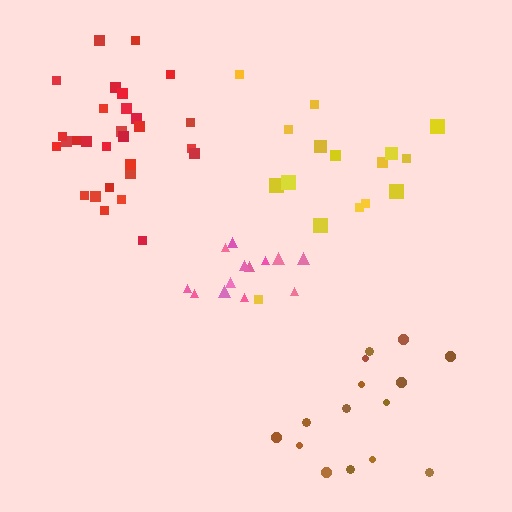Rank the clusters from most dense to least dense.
red, pink, brown, yellow.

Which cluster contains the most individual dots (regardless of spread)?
Red (29).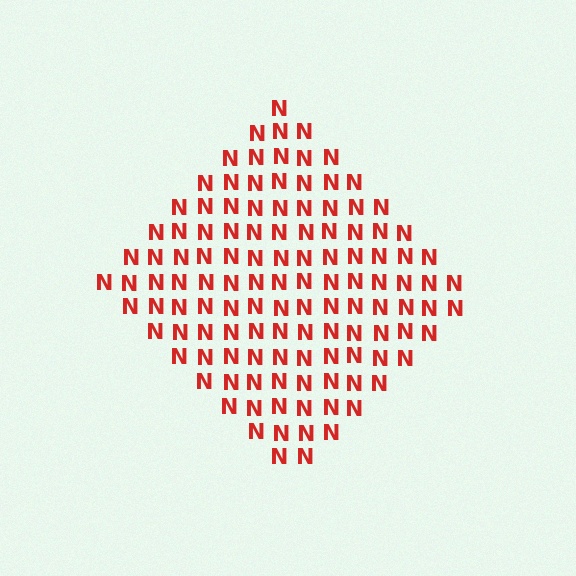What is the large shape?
The large shape is a diamond.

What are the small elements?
The small elements are letter N's.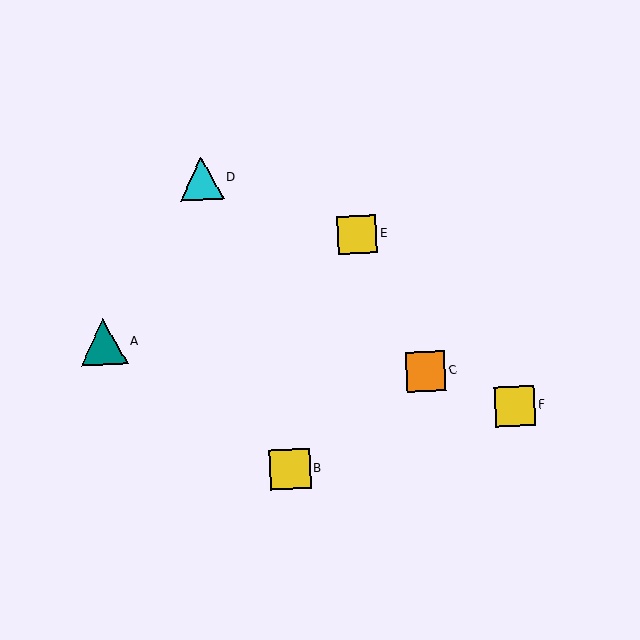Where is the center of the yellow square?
The center of the yellow square is at (515, 406).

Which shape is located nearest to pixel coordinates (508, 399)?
The yellow square (labeled F) at (515, 406) is nearest to that location.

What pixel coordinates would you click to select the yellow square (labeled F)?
Click at (515, 406) to select the yellow square F.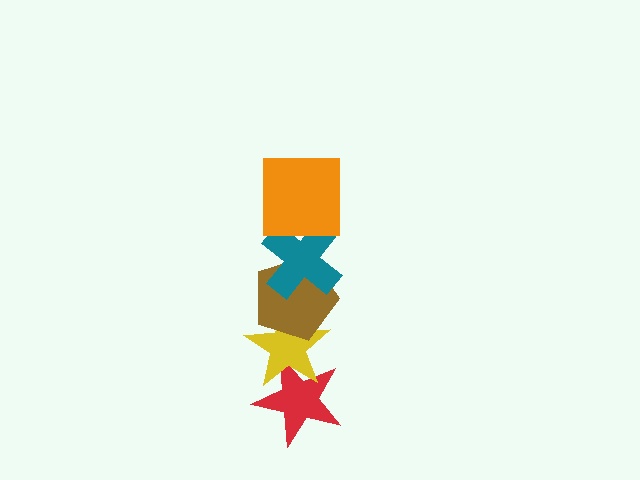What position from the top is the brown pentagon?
The brown pentagon is 3rd from the top.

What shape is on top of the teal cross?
The orange square is on top of the teal cross.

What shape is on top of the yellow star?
The brown pentagon is on top of the yellow star.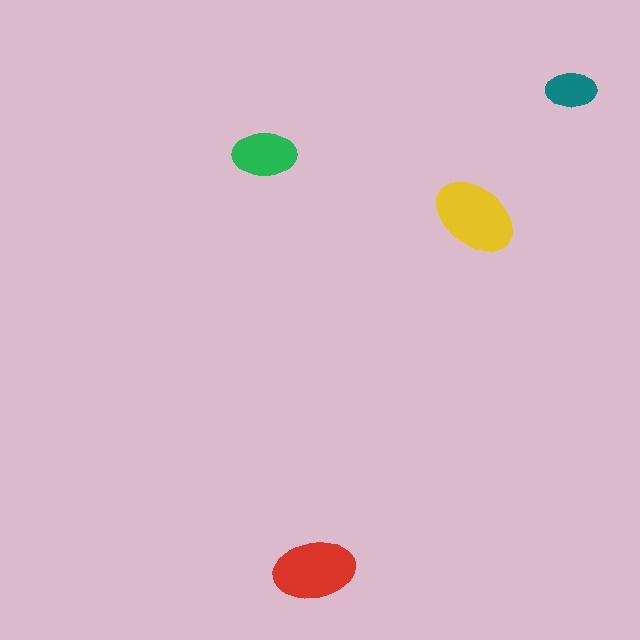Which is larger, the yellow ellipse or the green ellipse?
The yellow one.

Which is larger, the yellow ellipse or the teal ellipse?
The yellow one.